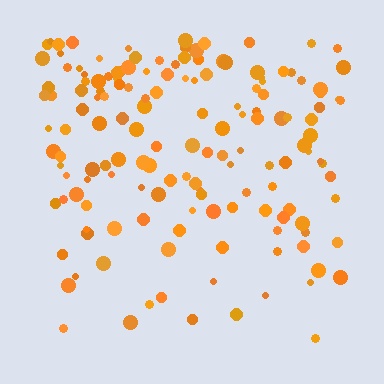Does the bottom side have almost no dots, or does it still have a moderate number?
Still a moderate number, just noticeably fewer than the top.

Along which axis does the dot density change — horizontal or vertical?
Vertical.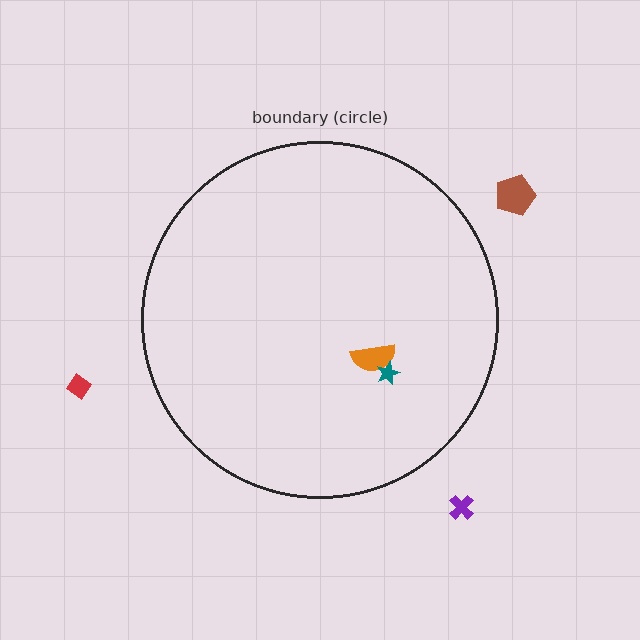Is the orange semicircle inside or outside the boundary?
Inside.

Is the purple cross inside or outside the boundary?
Outside.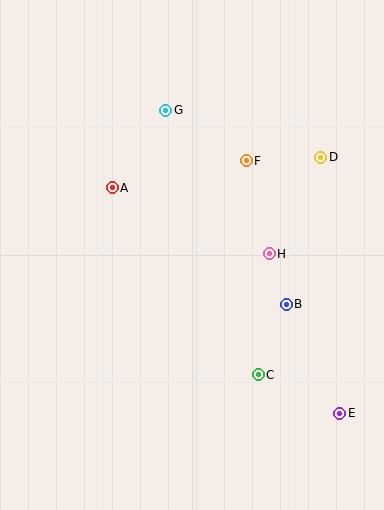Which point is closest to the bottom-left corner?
Point C is closest to the bottom-left corner.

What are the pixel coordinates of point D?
Point D is at (321, 157).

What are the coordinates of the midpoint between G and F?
The midpoint between G and F is at (206, 135).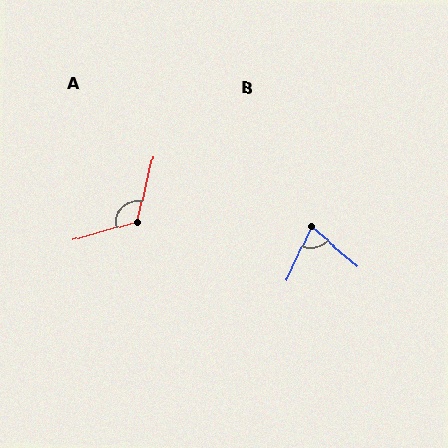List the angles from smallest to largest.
B (75°), A (120°).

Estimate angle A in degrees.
Approximately 120 degrees.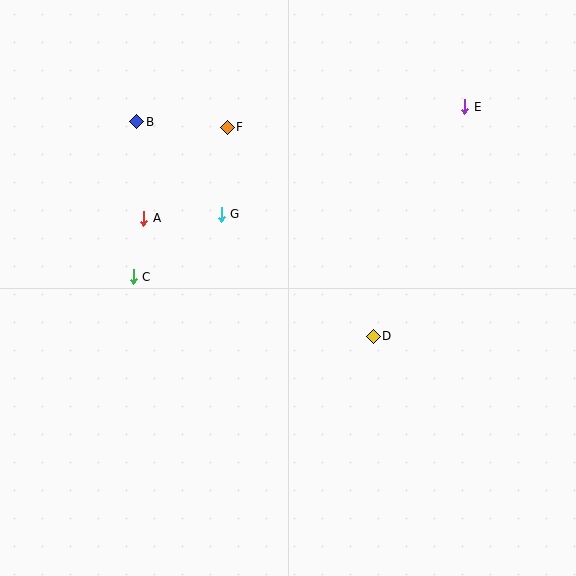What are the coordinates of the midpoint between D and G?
The midpoint between D and G is at (297, 275).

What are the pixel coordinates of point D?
Point D is at (373, 336).